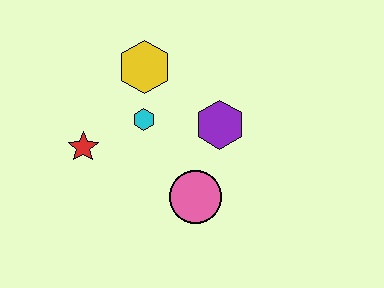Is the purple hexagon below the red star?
No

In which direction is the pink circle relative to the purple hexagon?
The pink circle is below the purple hexagon.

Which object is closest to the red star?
The cyan hexagon is closest to the red star.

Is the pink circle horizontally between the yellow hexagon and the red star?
No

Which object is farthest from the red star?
The purple hexagon is farthest from the red star.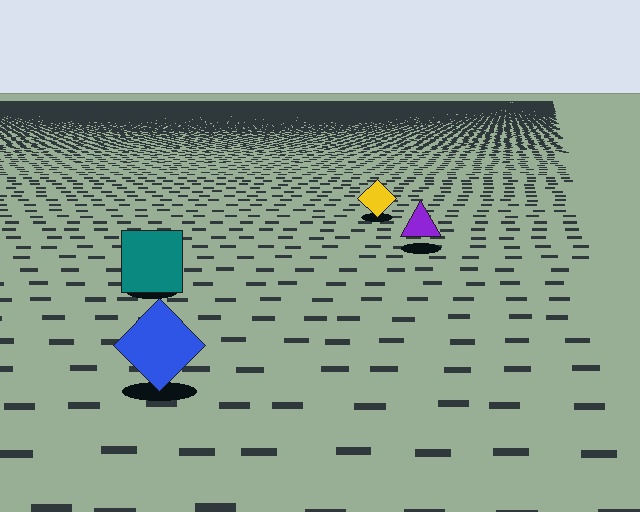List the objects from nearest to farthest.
From nearest to farthest: the blue diamond, the teal square, the purple triangle, the yellow diamond.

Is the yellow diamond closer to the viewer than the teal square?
No. The teal square is closer — you can tell from the texture gradient: the ground texture is coarser near it.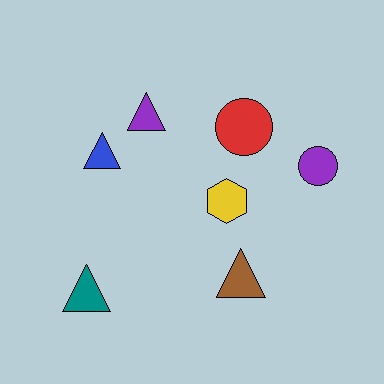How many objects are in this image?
There are 7 objects.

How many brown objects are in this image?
There is 1 brown object.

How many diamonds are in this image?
There are no diamonds.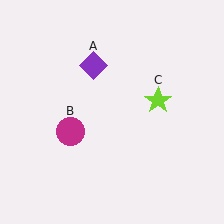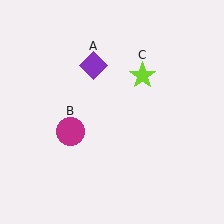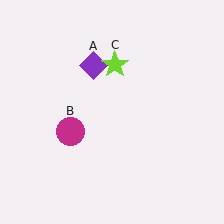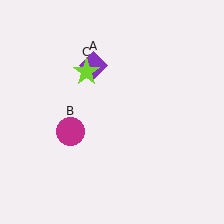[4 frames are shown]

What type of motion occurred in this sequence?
The lime star (object C) rotated counterclockwise around the center of the scene.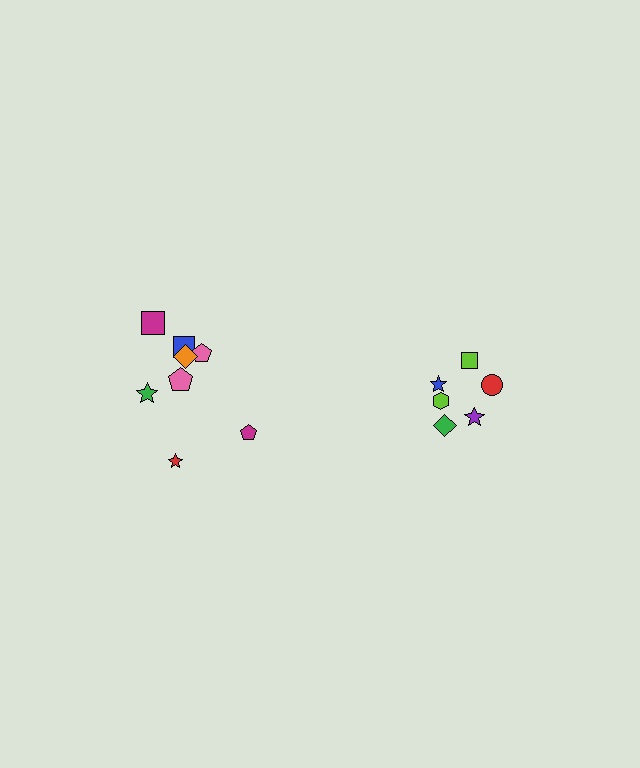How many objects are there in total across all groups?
There are 14 objects.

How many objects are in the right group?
There are 6 objects.